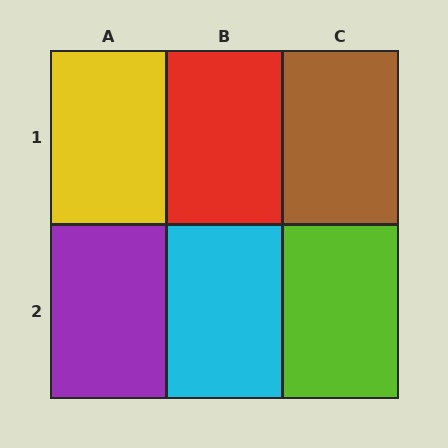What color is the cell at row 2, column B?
Cyan.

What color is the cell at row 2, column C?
Lime.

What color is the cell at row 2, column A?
Purple.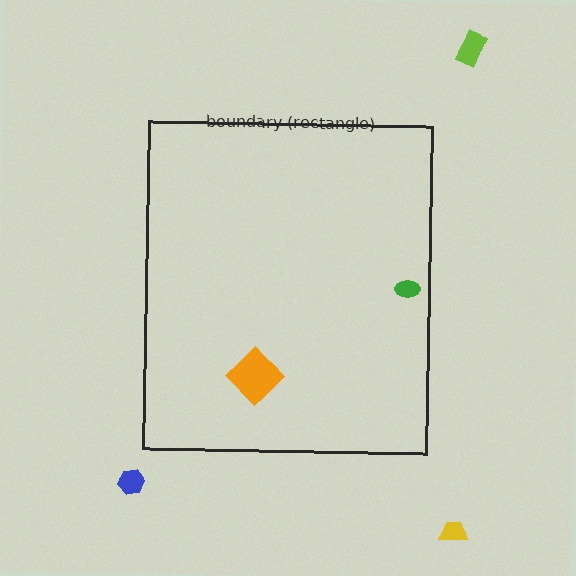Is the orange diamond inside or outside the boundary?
Inside.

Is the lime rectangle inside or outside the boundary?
Outside.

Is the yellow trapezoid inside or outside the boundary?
Outside.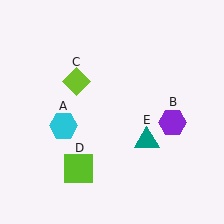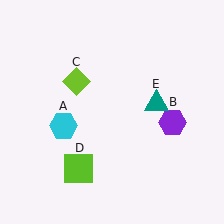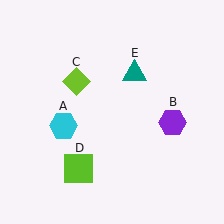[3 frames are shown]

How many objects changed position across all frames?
1 object changed position: teal triangle (object E).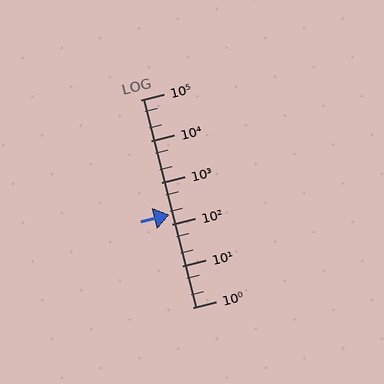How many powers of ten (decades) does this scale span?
The scale spans 5 decades, from 1 to 100000.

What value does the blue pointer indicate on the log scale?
The pointer indicates approximately 170.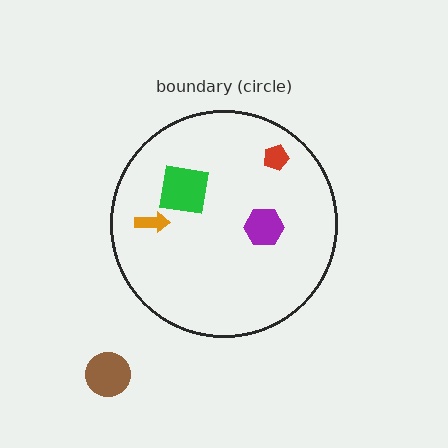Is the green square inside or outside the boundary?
Inside.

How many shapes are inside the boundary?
4 inside, 1 outside.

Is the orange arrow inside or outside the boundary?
Inside.